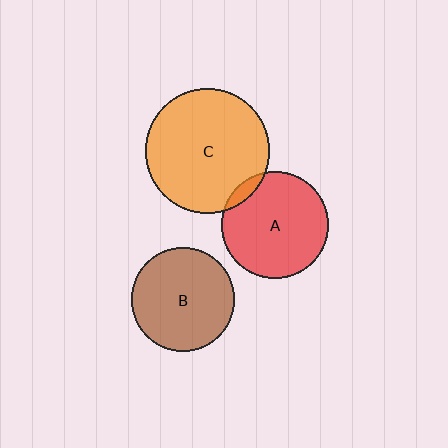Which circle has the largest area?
Circle C (orange).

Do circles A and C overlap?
Yes.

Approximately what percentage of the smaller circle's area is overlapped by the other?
Approximately 5%.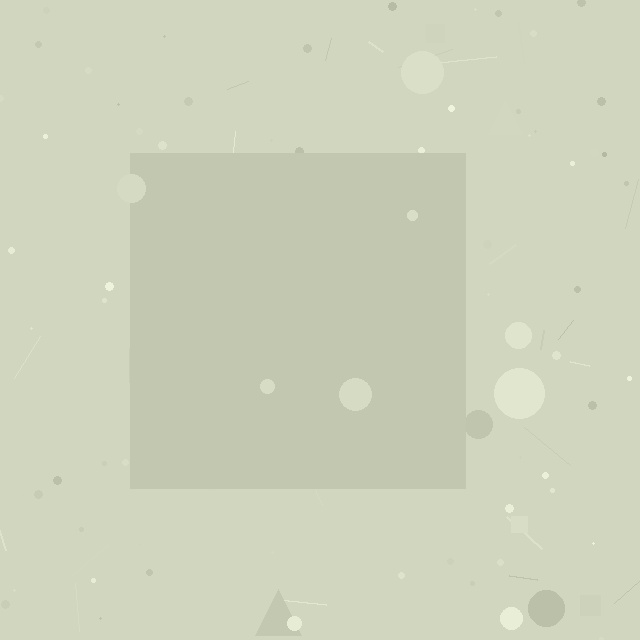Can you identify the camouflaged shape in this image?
The camouflaged shape is a square.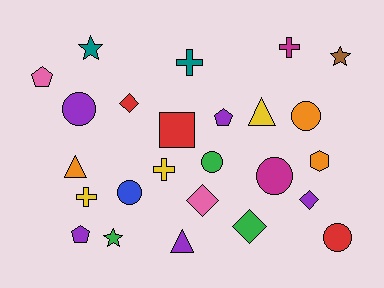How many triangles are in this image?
There are 3 triangles.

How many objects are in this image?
There are 25 objects.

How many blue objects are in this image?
There is 1 blue object.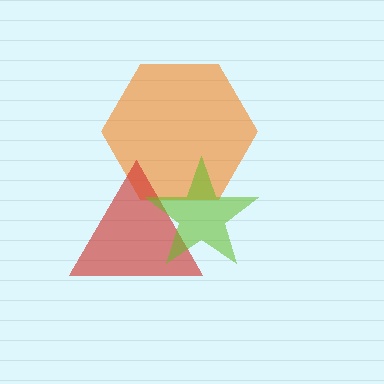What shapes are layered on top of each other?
The layered shapes are: an orange hexagon, a red triangle, a lime star.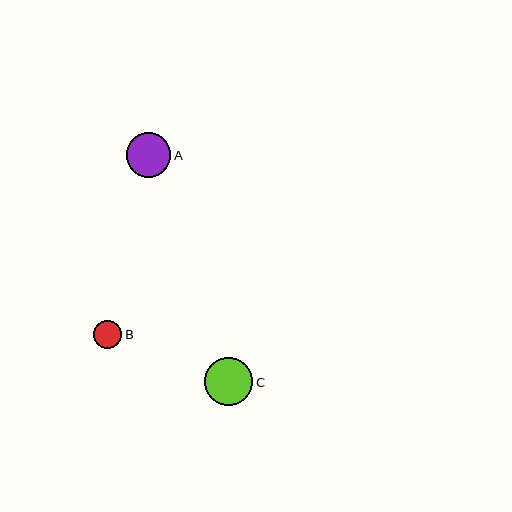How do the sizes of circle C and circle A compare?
Circle C and circle A are approximately the same size.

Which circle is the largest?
Circle C is the largest with a size of approximately 48 pixels.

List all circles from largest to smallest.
From largest to smallest: C, A, B.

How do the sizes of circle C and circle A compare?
Circle C and circle A are approximately the same size.